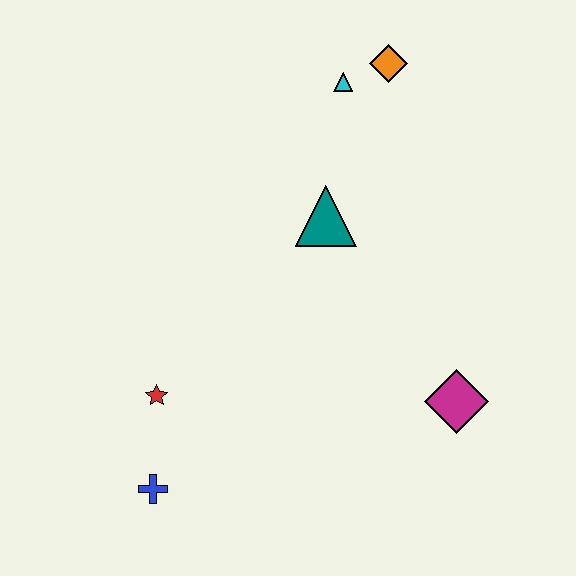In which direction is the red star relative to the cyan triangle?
The red star is below the cyan triangle.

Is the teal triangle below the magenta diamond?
No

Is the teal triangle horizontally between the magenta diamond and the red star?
Yes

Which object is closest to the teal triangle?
The cyan triangle is closest to the teal triangle.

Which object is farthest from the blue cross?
The orange diamond is farthest from the blue cross.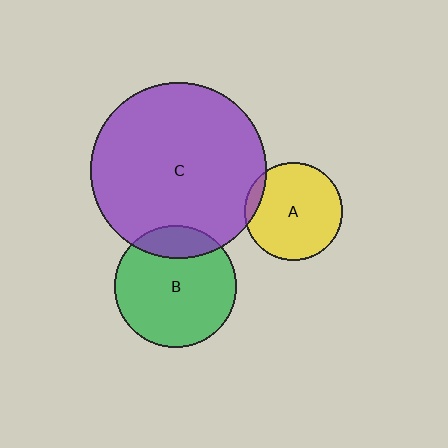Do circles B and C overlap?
Yes.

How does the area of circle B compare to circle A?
Approximately 1.6 times.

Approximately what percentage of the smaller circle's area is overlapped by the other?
Approximately 20%.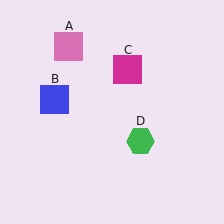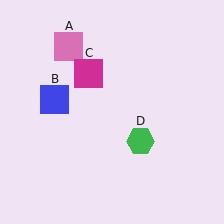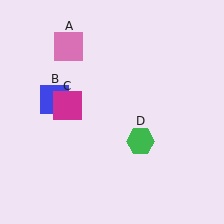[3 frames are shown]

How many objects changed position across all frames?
1 object changed position: magenta square (object C).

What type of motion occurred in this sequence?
The magenta square (object C) rotated counterclockwise around the center of the scene.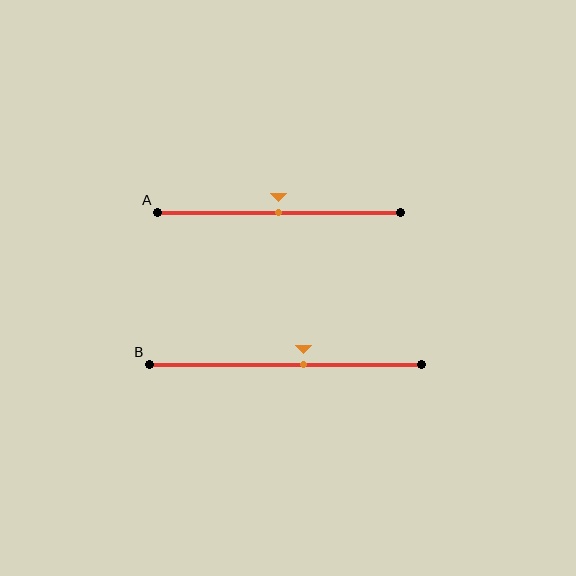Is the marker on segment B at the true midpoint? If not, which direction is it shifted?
No, the marker on segment B is shifted to the right by about 7% of the segment length.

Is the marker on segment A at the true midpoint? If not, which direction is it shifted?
Yes, the marker on segment A is at the true midpoint.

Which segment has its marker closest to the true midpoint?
Segment A has its marker closest to the true midpoint.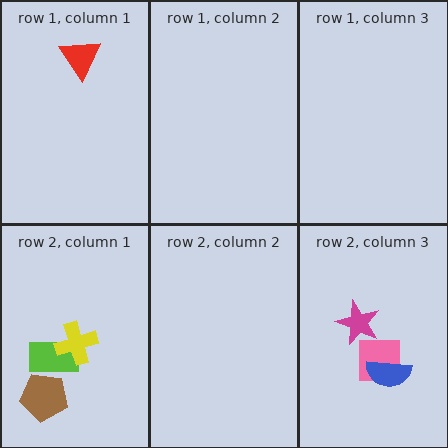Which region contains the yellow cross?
The row 2, column 1 region.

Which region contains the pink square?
The row 2, column 3 region.